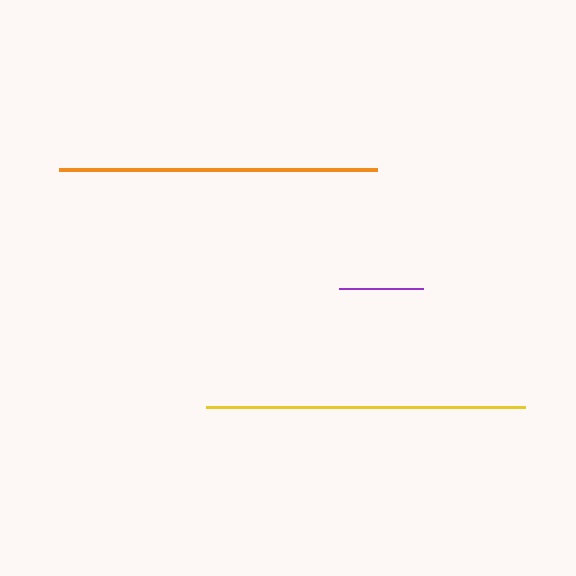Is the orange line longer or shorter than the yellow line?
The yellow line is longer than the orange line.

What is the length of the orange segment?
The orange segment is approximately 317 pixels long.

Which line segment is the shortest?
The purple line is the shortest at approximately 84 pixels.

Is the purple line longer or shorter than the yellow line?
The yellow line is longer than the purple line.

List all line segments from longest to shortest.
From longest to shortest: yellow, orange, purple.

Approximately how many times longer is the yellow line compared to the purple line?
The yellow line is approximately 3.8 times the length of the purple line.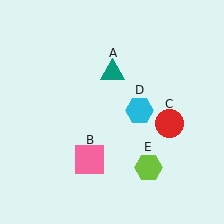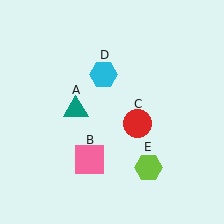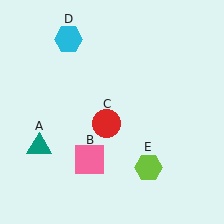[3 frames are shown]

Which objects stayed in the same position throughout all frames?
Pink square (object B) and lime hexagon (object E) remained stationary.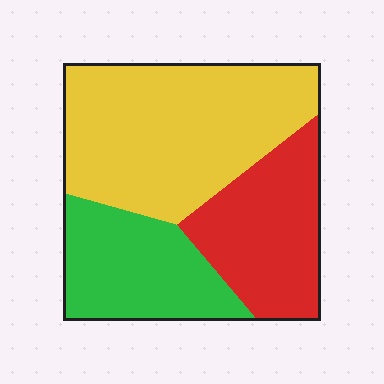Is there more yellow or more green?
Yellow.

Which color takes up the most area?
Yellow, at roughly 50%.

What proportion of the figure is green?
Green takes up about one quarter (1/4) of the figure.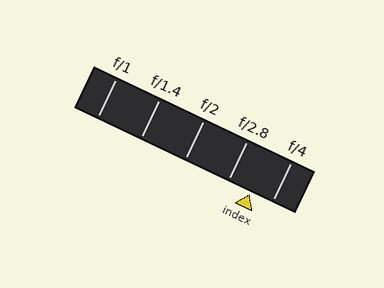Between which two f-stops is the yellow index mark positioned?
The index mark is between f/2.8 and f/4.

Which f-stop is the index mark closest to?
The index mark is closest to f/4.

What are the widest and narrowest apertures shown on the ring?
The widest aperture shown is f/1 and the narrowest is f/4.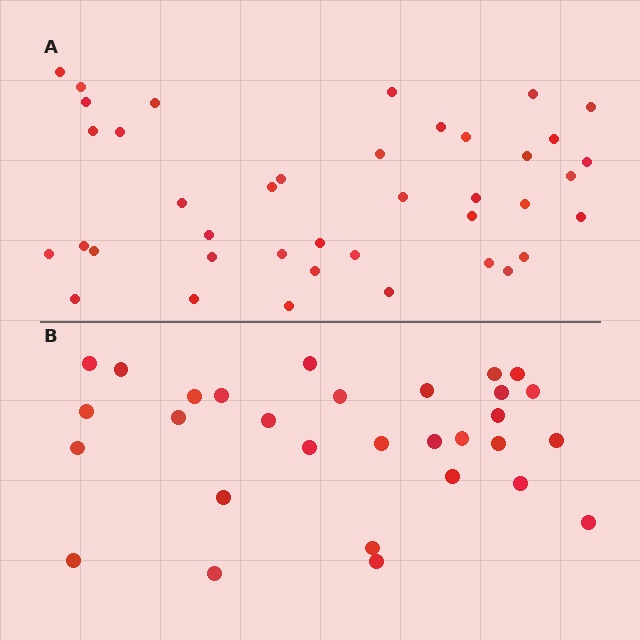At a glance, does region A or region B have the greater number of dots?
Region A (the top region) has more dots.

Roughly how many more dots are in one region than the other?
Region A has roughly 10 or so more dots than region B.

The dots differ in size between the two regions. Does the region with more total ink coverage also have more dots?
No. Region B has more total ink coverage because its dots are larger, but region A actually contains more individual dots. Total area can be misleading — the number of items is what matters here.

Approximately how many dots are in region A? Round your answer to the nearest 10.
About 40 dots.